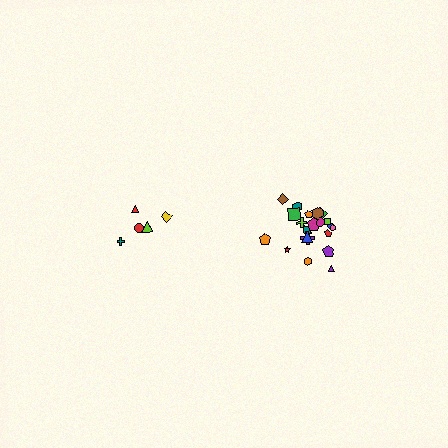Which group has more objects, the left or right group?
The right group.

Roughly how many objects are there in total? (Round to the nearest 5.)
Roughly 25 objects in total.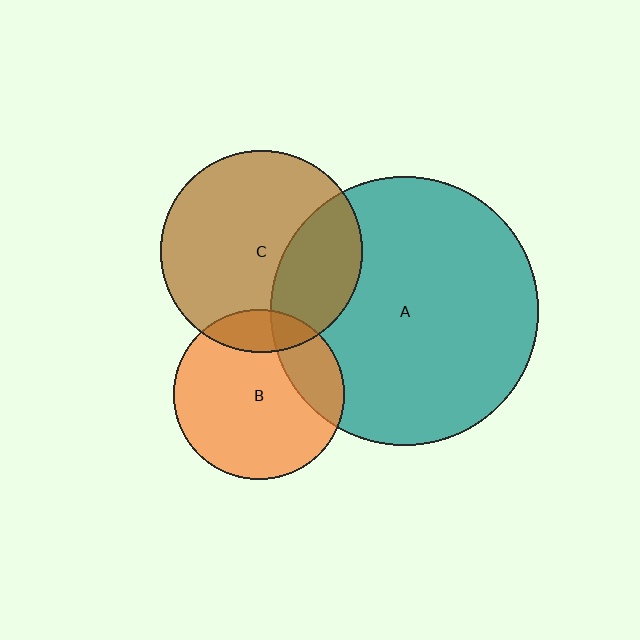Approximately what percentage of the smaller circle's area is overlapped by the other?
Approximately 20%.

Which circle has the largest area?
Circle A (teal).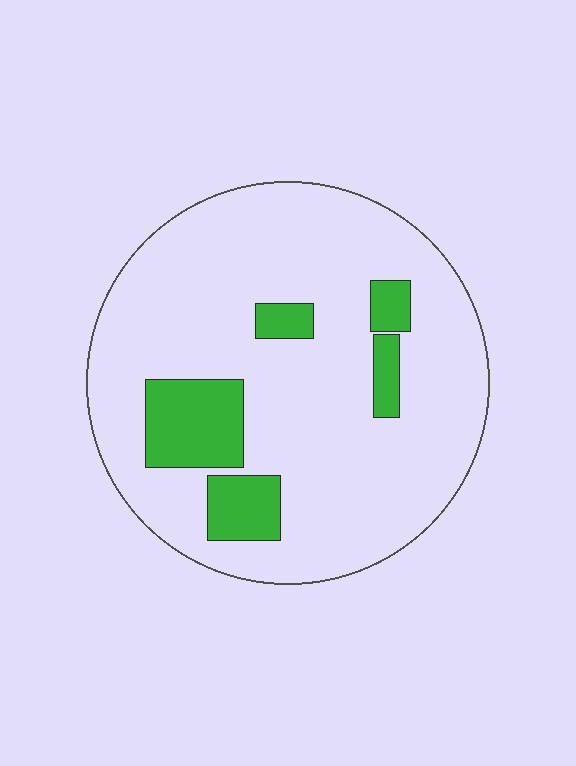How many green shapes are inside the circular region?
5.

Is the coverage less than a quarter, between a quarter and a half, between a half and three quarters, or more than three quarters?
Less than a quarter.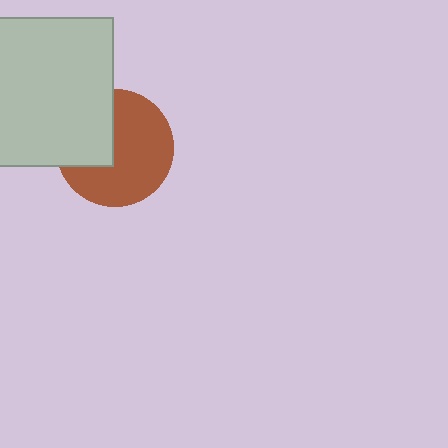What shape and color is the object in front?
The object in front is a light gray square.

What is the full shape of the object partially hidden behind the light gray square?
The partially hidden object is a brown circle.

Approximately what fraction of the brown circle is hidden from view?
Roughly 34% of the brown circle is hidden behind the light gray square.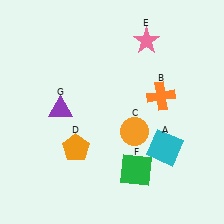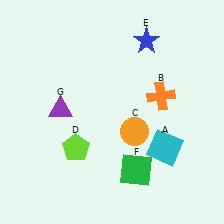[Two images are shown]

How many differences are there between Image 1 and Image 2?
There are 2 differences between the two images.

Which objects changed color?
D changed from orange to lime. E changed from pink to blue.